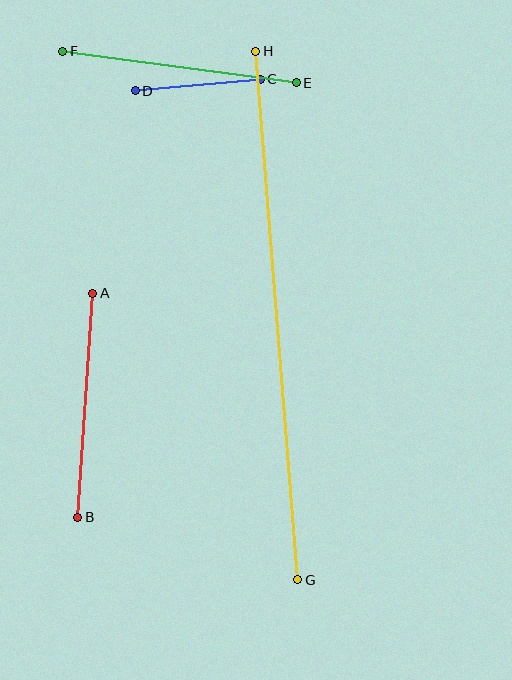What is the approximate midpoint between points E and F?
The midpoint is at approximately (179, 67) pixels.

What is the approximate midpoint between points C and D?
The midpoint is at approximately (198, 85) pixels.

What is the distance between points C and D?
The distance is approximately 125 pixels.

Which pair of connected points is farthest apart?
Points G and H are farthest apart.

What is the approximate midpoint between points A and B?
The midpoint is at approximately (85, 405) pixels.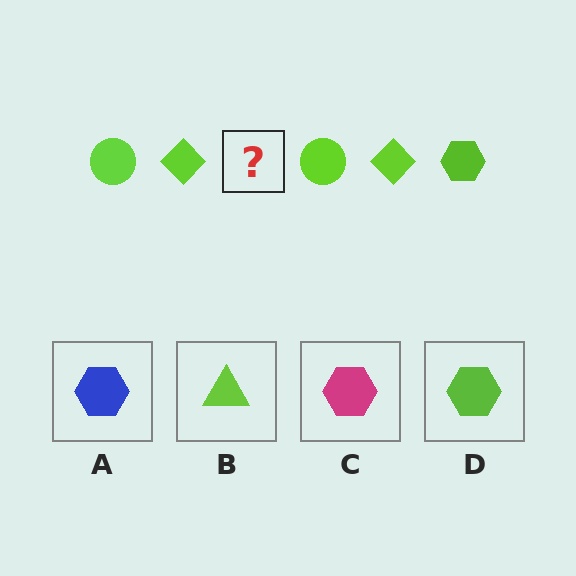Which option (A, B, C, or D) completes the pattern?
D.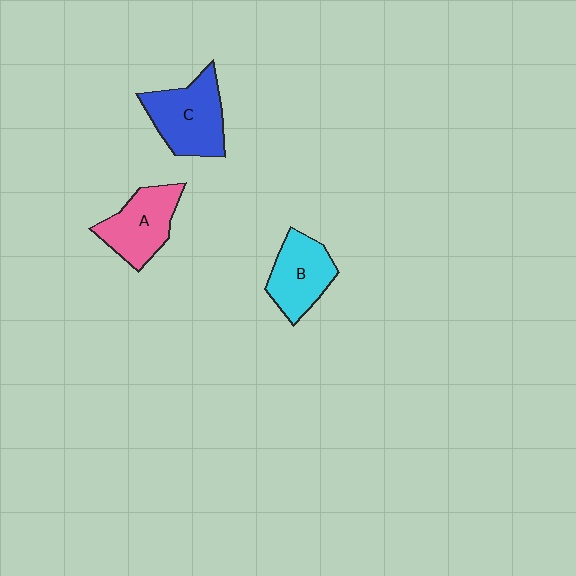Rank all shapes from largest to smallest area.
From largest to smallest: C (blue), A (pink), B (cyan).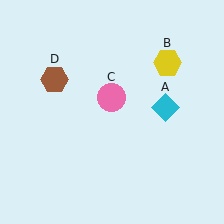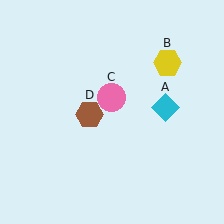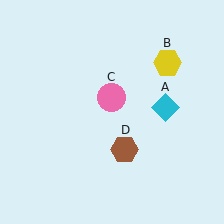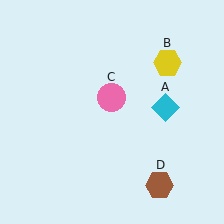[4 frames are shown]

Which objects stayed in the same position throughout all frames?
Cyan diamond (object A) and yellow hexagon (object B) and pink circle (object C) remained stationary.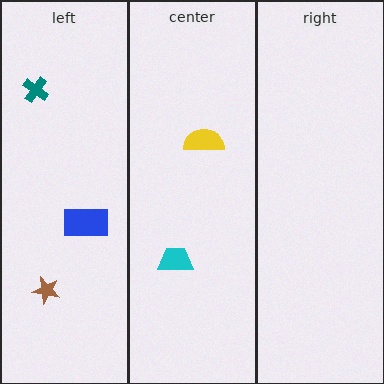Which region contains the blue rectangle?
The left region.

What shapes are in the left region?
The teal cross, the brown star, the blue rectangle.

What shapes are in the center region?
The cyan trapezoid, the yellow semicircle.